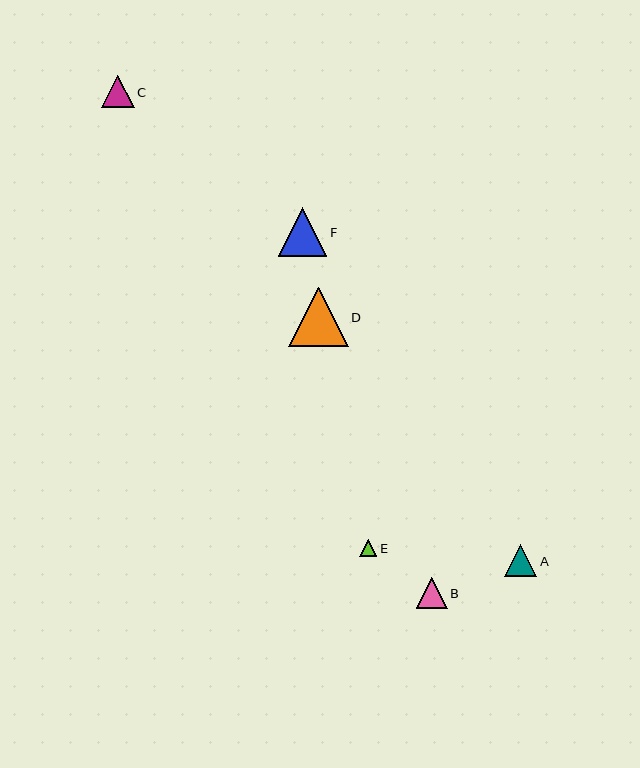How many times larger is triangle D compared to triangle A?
Triangle D is approximately 1.9 times the size of triangle A.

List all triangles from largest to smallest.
From largest to smallest: D, F, A, C, B, E.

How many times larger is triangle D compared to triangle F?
Triangle D is approximately 1.2 times the size of triangle F.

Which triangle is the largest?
Triangle D is the largest with a size of approximately 60 pixels.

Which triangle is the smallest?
Triangle E is the smallest with a size of approximately 17 pixels.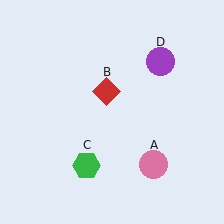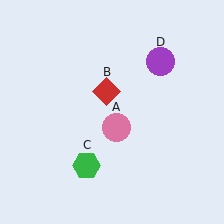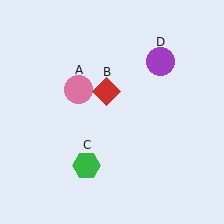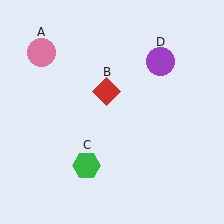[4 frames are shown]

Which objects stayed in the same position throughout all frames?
Red diamond (object B) and green hexagon (object C) and purple circle (object D) remained stationary.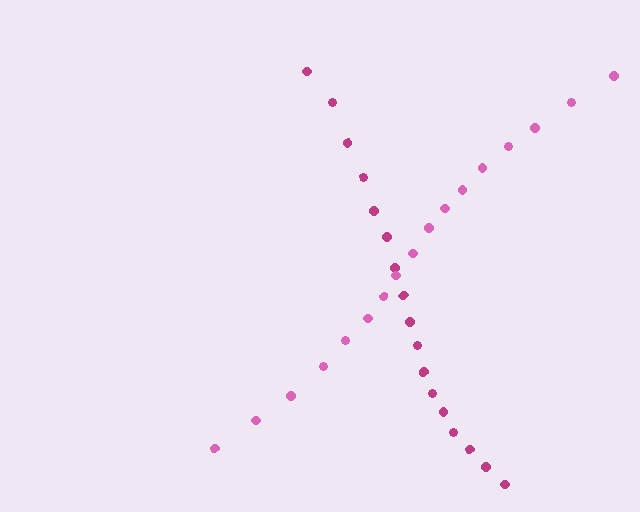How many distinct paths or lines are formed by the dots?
There are 2 distinct paths.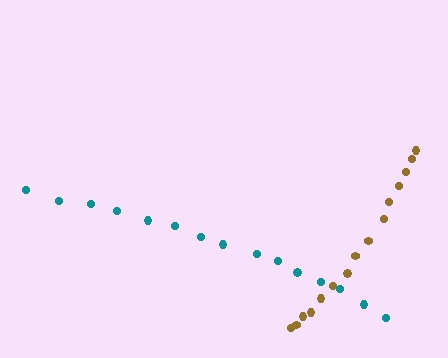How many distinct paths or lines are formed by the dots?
There are 2 distinct paths.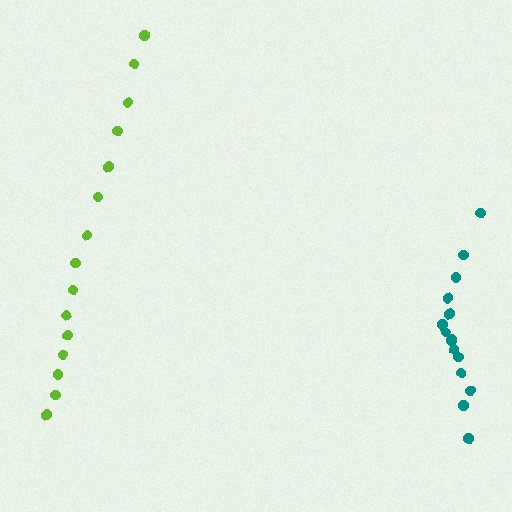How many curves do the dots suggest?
There are 2 distinct paths.